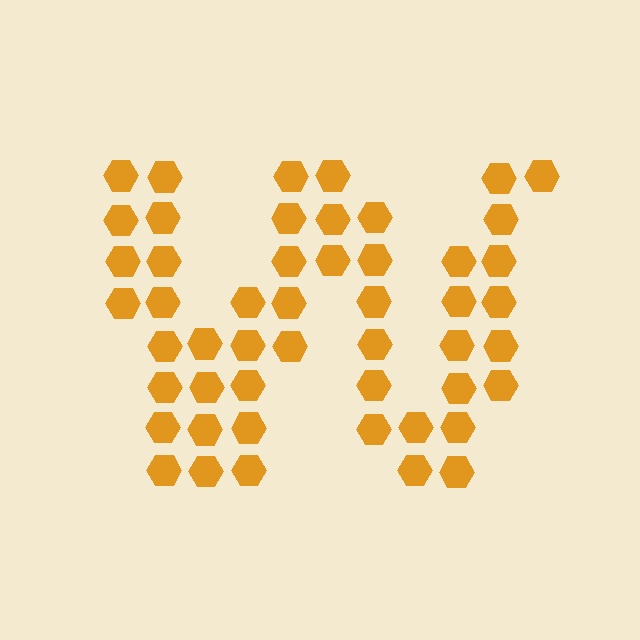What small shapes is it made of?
It is made of small hexagons.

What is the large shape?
The large shape is the letter W.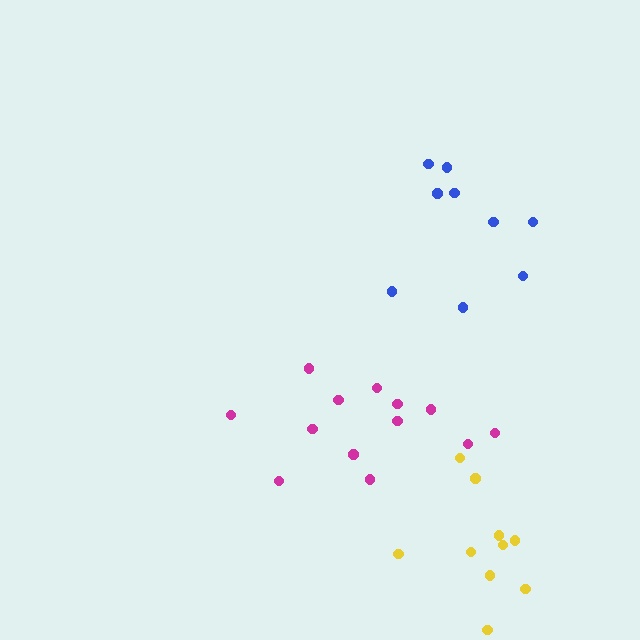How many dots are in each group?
Group 1: 9 dots, Group 2: 10 dots, Group 3: 13 dots (32 total).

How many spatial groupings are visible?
There are 3 spatial groupings.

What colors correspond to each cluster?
The clusters are colored: blue, yellow, magenta.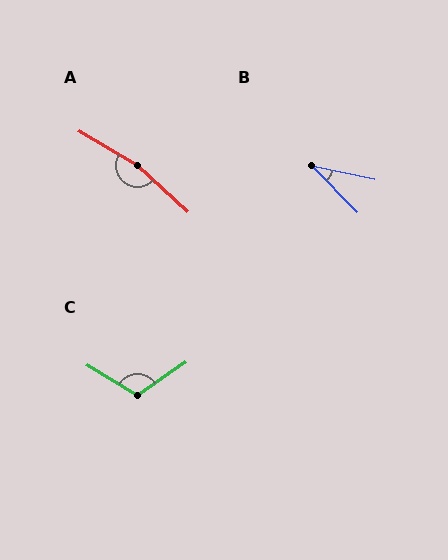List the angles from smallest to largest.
B (34°), C (114°), A (168°).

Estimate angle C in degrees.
Approximately 114 degrees.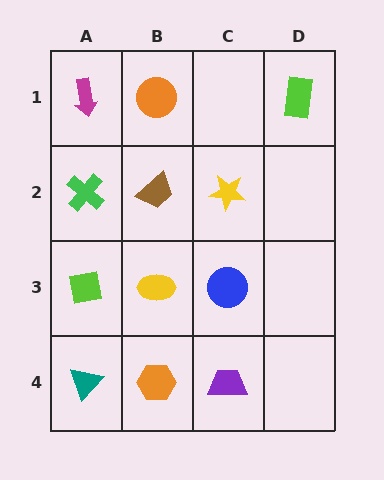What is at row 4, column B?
An orange hexagon.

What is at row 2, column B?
A brown trapezoid.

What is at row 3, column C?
A blue circle.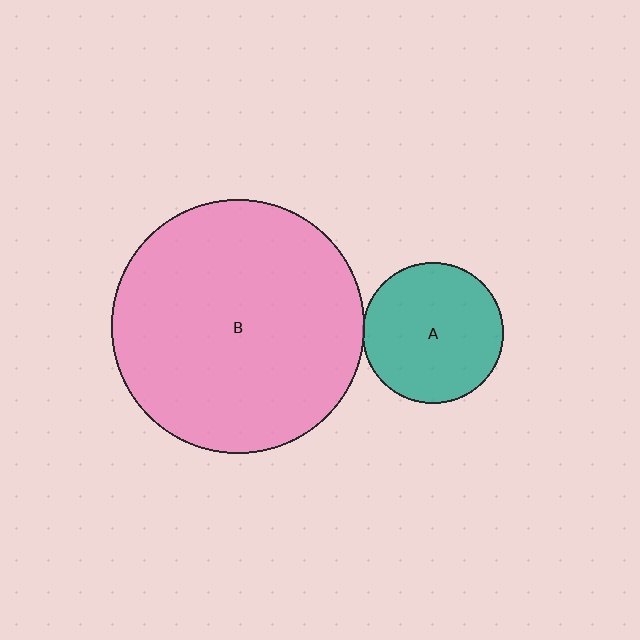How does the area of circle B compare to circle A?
Approximately 3.2 times.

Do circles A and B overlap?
Yes.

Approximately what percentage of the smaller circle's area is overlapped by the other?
Approximately 5%.